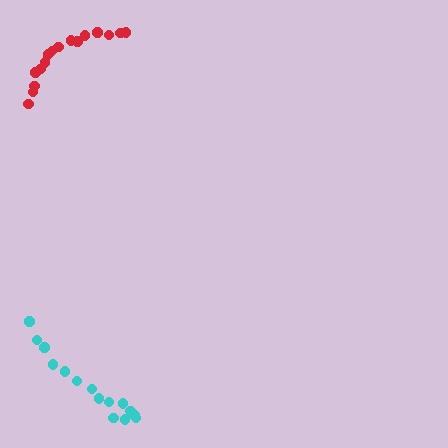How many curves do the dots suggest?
There are 2 distinct paths.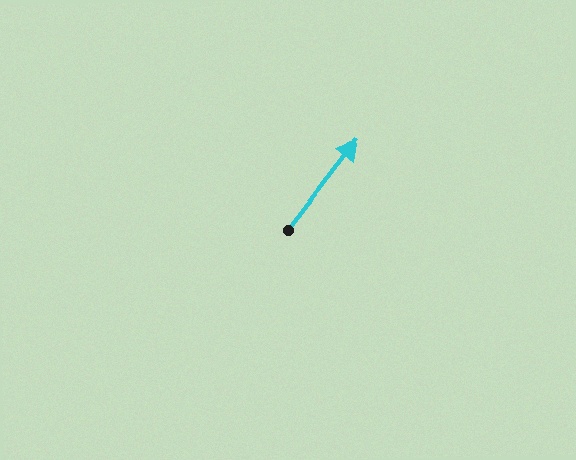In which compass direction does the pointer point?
Northeast.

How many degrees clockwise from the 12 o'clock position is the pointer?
Approximately 38 degrees.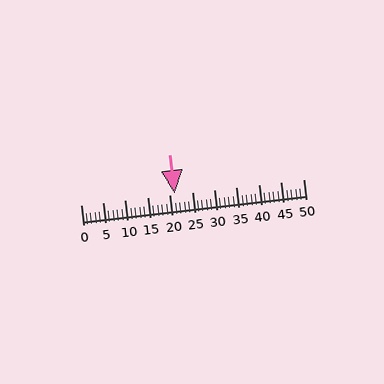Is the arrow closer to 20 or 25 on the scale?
The arrow is closer to 20.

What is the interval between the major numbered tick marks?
The major tick marks are spaced 5 units apart.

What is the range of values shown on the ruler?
The ruler shows values from 0 to 50.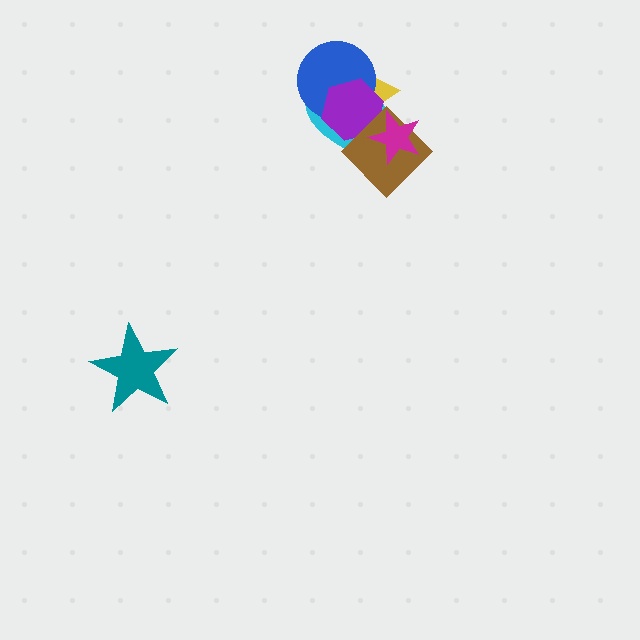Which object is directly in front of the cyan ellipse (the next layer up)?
The yellow triangle is directly in front of the cyan ellipse.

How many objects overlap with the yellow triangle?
5 objects overlap with the yellow triangle.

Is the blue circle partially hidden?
Yes, it is partially covered by another shape.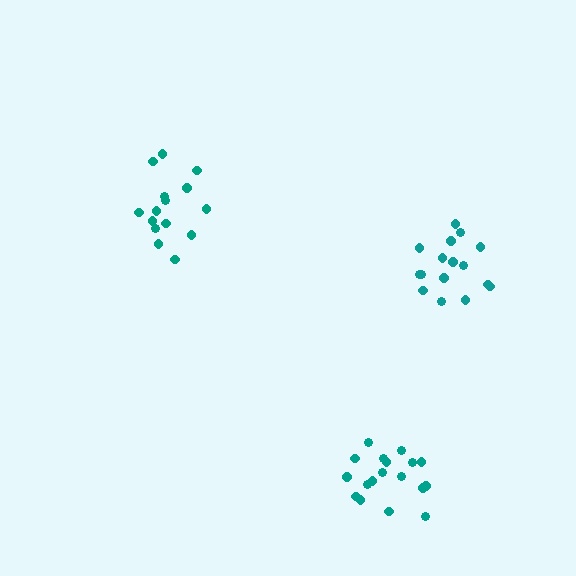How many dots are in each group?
Group 1: 18 dots, Group 2: 15 dots, Group 3: 16 dots (49 total).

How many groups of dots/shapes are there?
There are 3 groups.